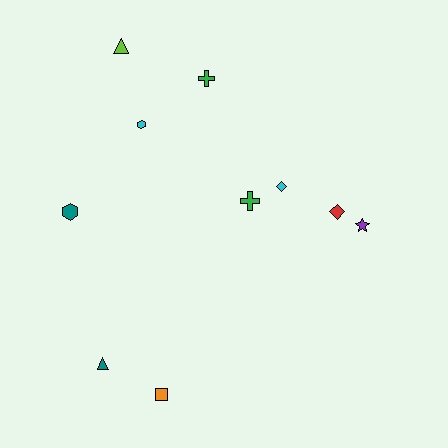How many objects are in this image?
There are 10 objects.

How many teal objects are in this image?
There are 2 teal objects.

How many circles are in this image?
There are no circles.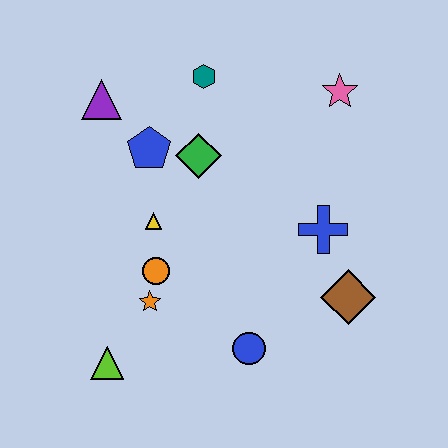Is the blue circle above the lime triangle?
Yes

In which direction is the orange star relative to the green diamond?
The orange star is below the green diamond.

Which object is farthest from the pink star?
The lime triangle is farthest from the pink star.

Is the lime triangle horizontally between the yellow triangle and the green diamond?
No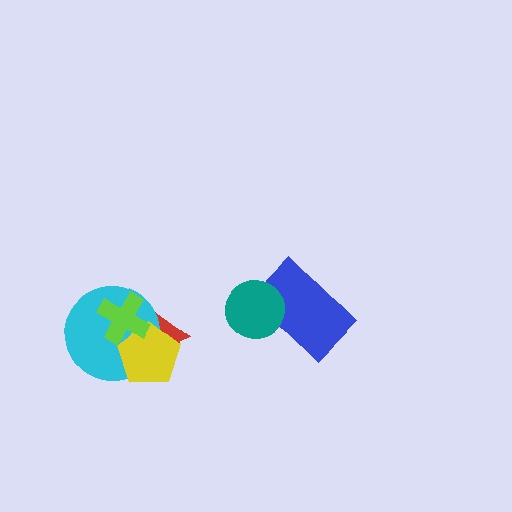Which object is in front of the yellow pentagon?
The lime cross is in front of the yellow pentagon.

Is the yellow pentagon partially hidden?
Yes, it is partially covered by another shape.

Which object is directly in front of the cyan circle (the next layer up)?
The yellow pentagon is directly in front of the cyan circle.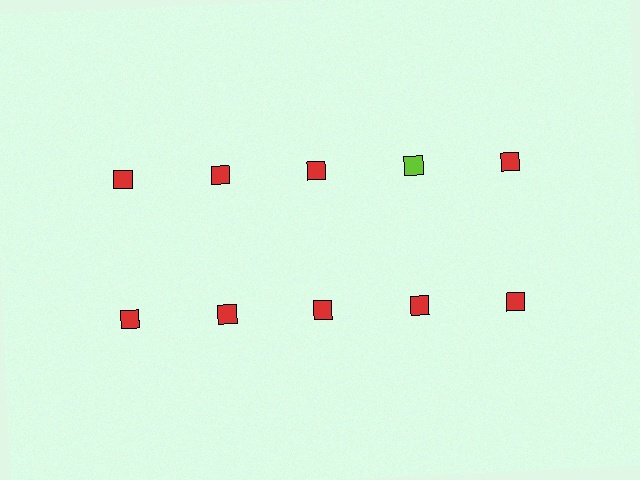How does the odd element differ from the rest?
It has a different color: lime instead of red.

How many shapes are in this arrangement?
There are 10 shapes arranged in a grid pattern.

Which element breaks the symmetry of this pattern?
The lime square in the top row, second from right column breaks the symmetry. All other shapes are red squares.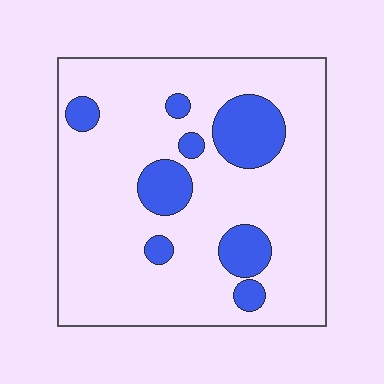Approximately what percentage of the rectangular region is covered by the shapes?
Approximately 15%.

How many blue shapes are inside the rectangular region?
8.